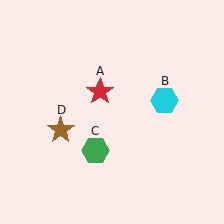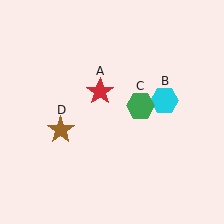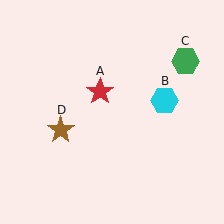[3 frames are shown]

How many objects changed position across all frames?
1 object changed position: green hexagon (object C).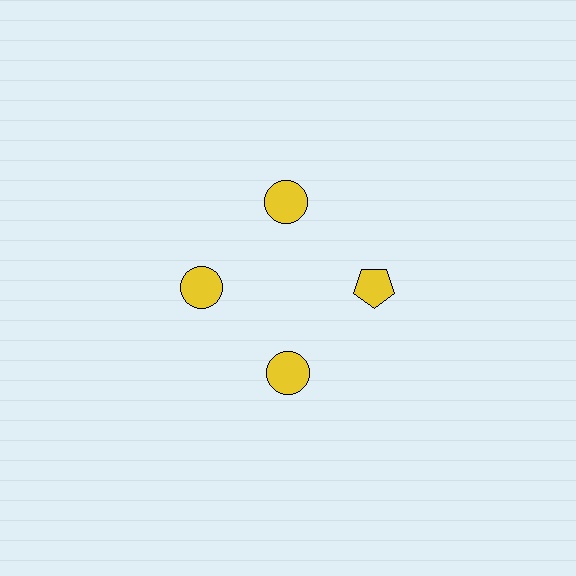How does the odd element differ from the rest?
It has a different shape: pentagon instead of circle.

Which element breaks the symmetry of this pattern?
The yellow pentagon at roughly the 3 o'clock position breaks the symmetry. All other shapes are yellow circles.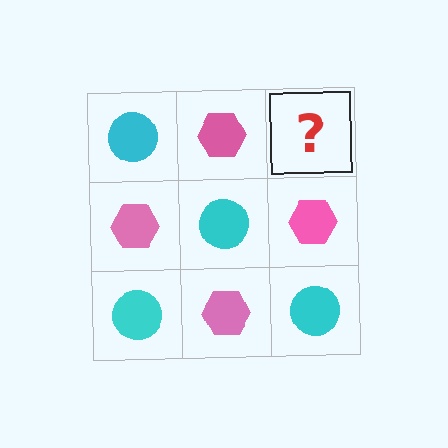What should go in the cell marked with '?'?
The missing cell should contain a cyan circle.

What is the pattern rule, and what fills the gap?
The rule is that it alternates cyan circle and pink hexagon in a checkerboard pattern. The gap should be filled with a cyan circle.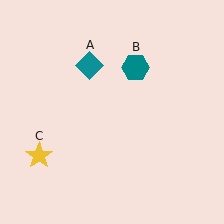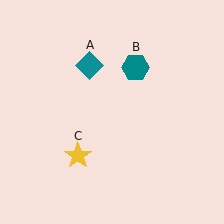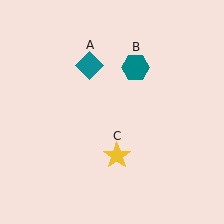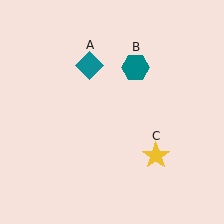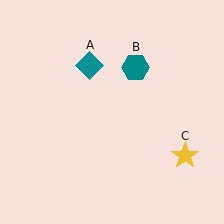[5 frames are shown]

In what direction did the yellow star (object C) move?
The yellow star (object C) moved right.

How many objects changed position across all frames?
1 object changed position: yellow star (object C).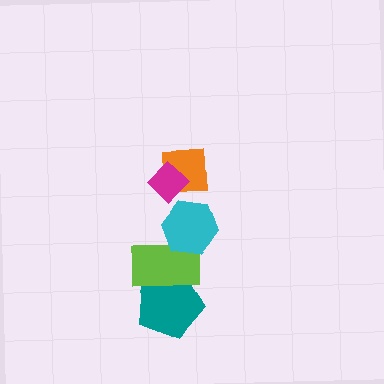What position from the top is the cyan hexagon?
The cyan hexagon is 3rd from the top.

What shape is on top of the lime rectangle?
The cyan hexagon is on top of the lime rectangle.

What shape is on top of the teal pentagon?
The lime rectangle is on top of the teal pentagon.